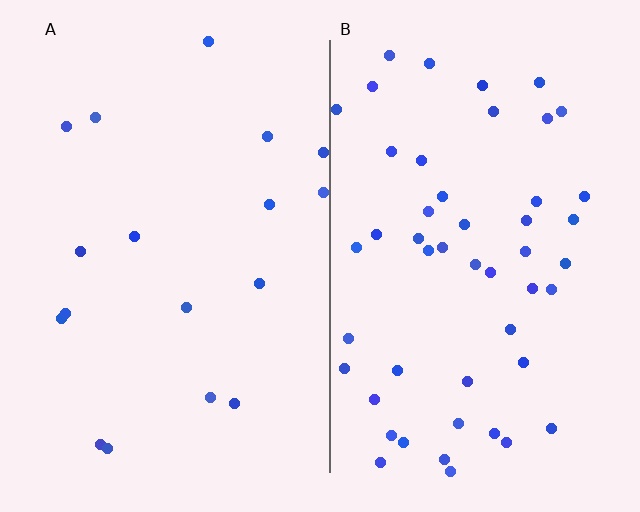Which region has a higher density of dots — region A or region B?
B (the right).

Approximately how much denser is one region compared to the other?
Approximately 2.8× — region B over region A.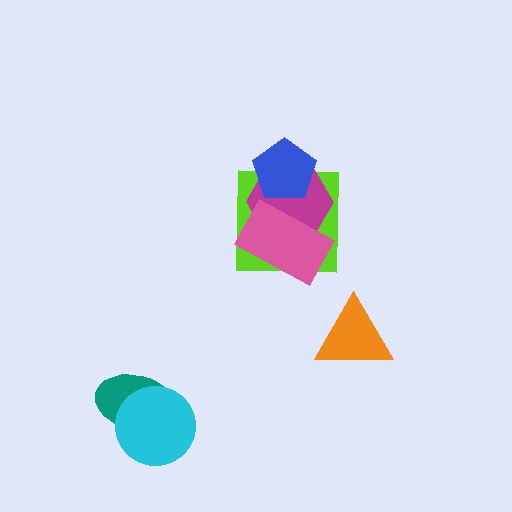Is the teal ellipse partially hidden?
Yes, it is partially covered by another shape.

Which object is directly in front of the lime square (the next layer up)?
The magenta hexagon is directly in front of the lime square.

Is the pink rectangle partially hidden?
No, no other shape covers it.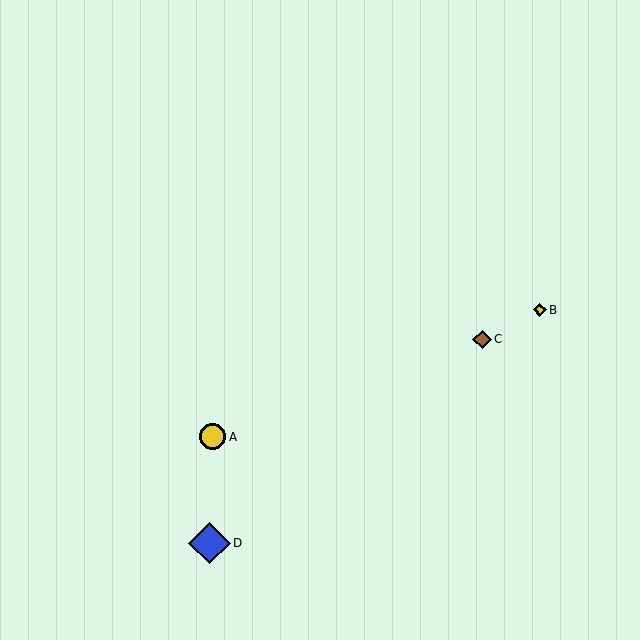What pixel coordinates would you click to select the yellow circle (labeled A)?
Click at (213, 437) to select the yellow circle A.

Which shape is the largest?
The blue diamond (labeled D) is the largest.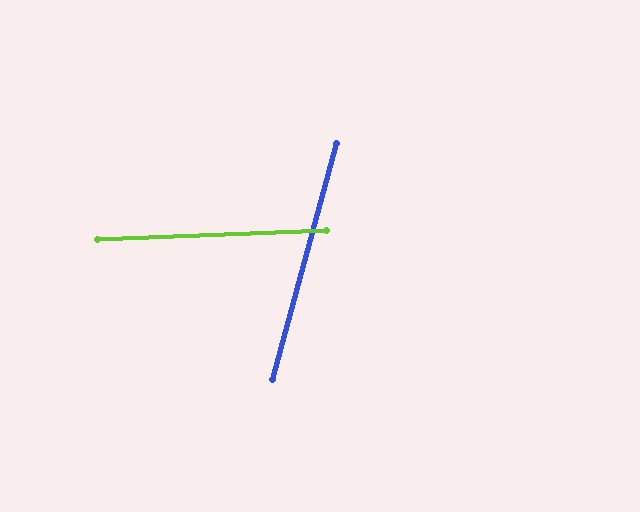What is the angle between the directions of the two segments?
Approximately 73 degrees.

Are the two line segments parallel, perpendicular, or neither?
Neither parallel nor perpendicular — they differ by about 73°.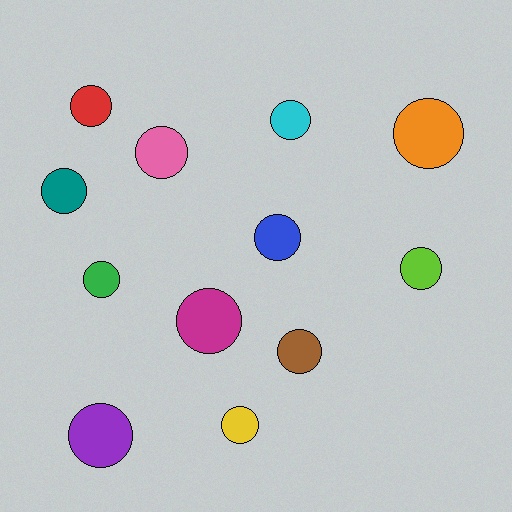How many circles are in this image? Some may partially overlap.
There are 12 circles.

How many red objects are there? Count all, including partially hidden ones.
There is 1 red object.